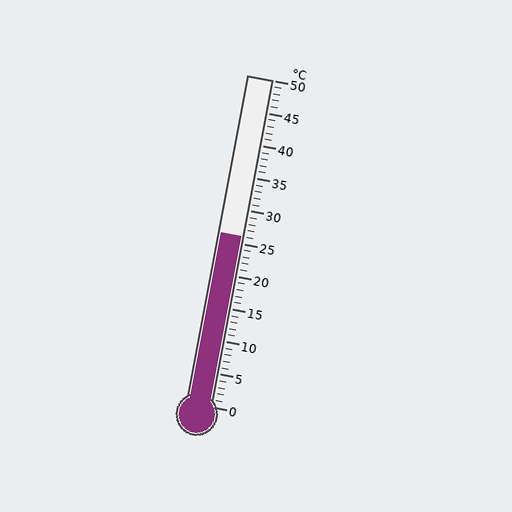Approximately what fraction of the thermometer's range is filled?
The thermometer is filled to approximately 50% of its range.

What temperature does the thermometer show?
The thermometer shows approximately 26°C.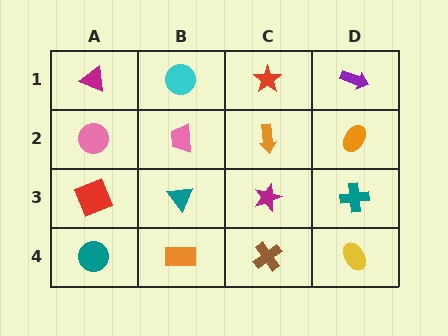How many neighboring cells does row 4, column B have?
3.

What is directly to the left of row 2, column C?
A pink trapezoid.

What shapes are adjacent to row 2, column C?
A red star (row 1, column C), a magenta star (row 3, column C), a pink trapezoid (row 2, column B), an orange ellipse (row 2, column D).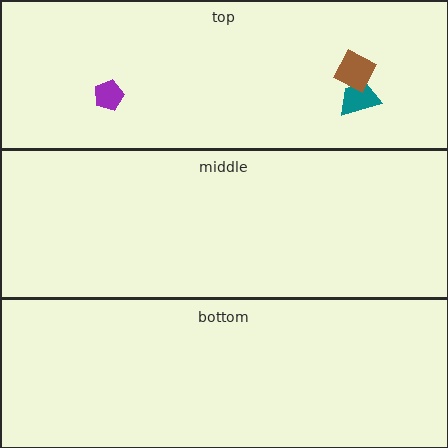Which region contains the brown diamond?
The top region.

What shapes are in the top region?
The teal trapezoid, the brown diamond, the purple pentagon.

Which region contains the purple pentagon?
The top region.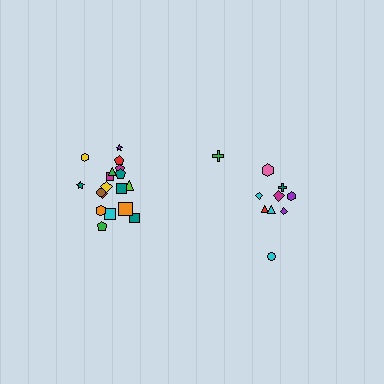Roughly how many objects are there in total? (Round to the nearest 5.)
Roughly 30 objects in total.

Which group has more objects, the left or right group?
The left group.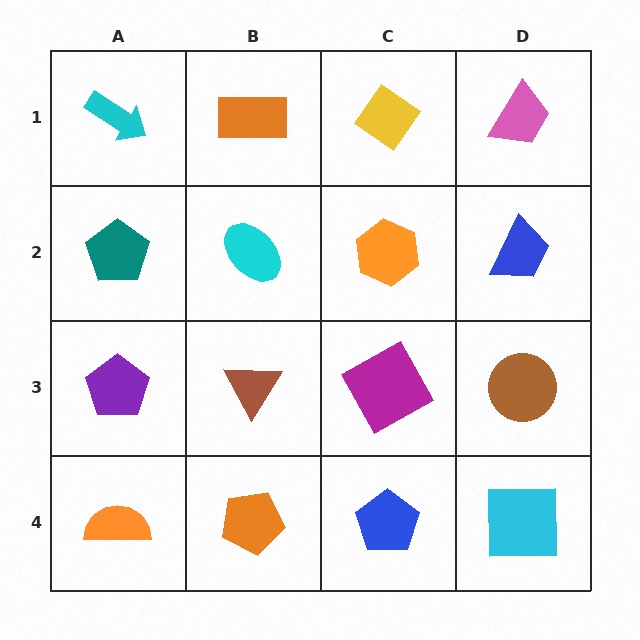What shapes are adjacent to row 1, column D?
A blue trapezoid (row 2, column D), a yellow diamond (row 1, column C).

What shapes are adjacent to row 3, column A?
A teal pentagon (row 2, column A), an orange semicircle (row 4, column A), a brown triangle (row 3, column B).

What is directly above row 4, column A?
A purple pentagon.